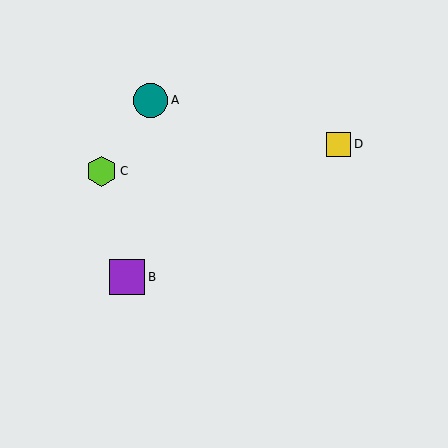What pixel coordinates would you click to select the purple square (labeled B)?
Click at (127, 277) to select the purple square B.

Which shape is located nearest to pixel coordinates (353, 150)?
The yellow square (labeled D) at (339, 144) is nearest to that location.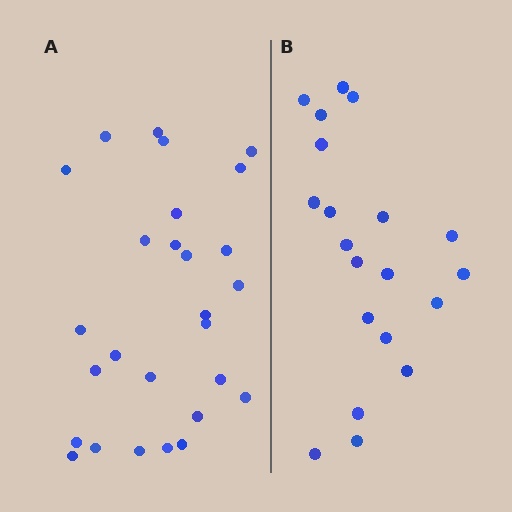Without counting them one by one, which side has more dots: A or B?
Region A (the left region) has more dots.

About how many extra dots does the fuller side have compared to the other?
Region A has roughly 8 or so more dots than region B.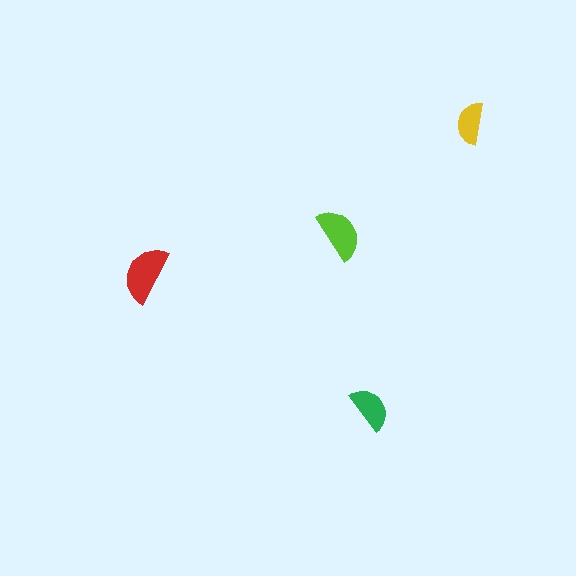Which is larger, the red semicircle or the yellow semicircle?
The red one.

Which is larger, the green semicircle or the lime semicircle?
The lime one.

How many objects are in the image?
There are 4 objects in the image.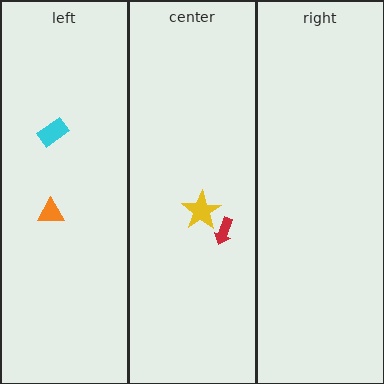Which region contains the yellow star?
The center region.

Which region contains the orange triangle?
The left region.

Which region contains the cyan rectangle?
The left region.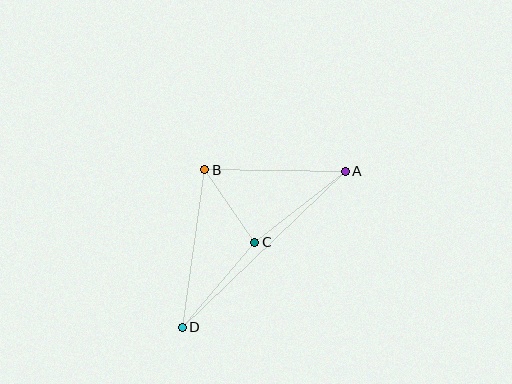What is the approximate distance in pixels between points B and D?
The distance between B and D is approximately 159 pixels.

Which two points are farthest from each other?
Points A and D are farthest from each other.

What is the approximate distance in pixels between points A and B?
The distance between A and B is approximately 140 pixels.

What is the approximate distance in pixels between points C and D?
The distance between C and D is approximately 112 pixels.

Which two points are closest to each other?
Points B and C are closest to each other.